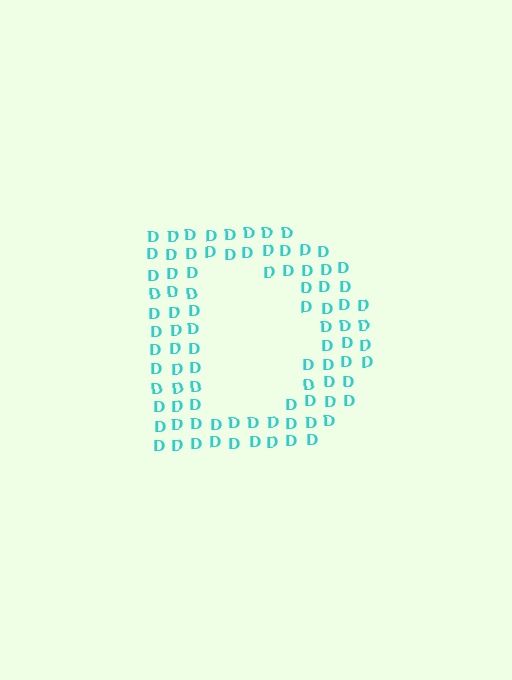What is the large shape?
The large shape is the letter D.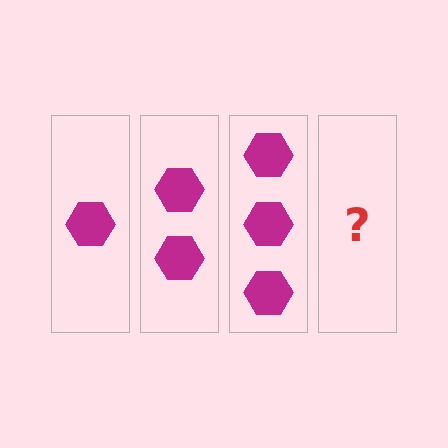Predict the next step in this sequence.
The next step is 4 hexagons.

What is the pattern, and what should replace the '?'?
The pattern is that each step adds one more hexagon. The '?' should be 4 hexagons.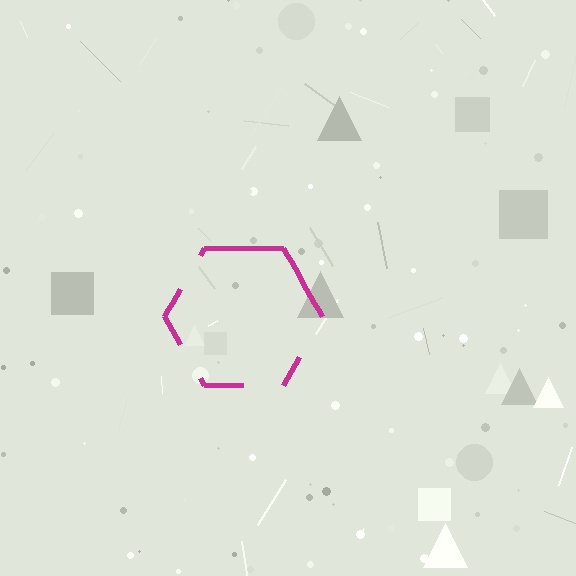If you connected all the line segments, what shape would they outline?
They would outline a hexagon.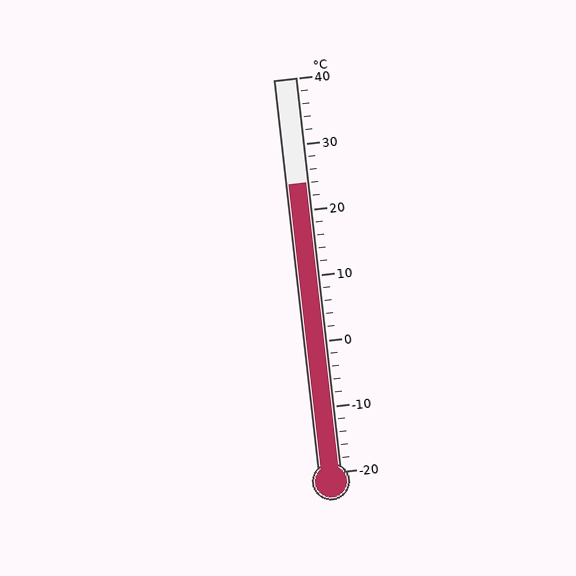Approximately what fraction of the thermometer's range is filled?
The thermometer is filled to approximately 75% of its range.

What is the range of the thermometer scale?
The thermometer scale ranges from -20°C to 40°C.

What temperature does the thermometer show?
The thermometer shows approximately 24°C.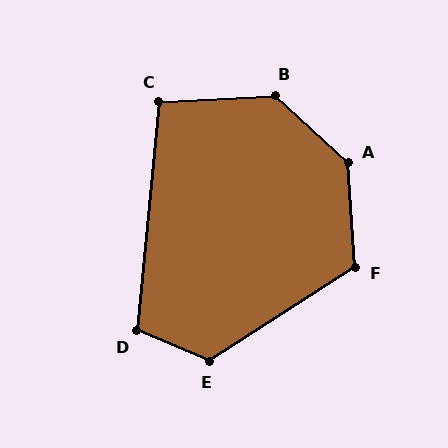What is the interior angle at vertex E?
Approximately 124 degrees (obtuse).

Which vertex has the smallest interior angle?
C, at approximately 99 degrees.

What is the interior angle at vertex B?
Approximately 134 degrees (obtuse).